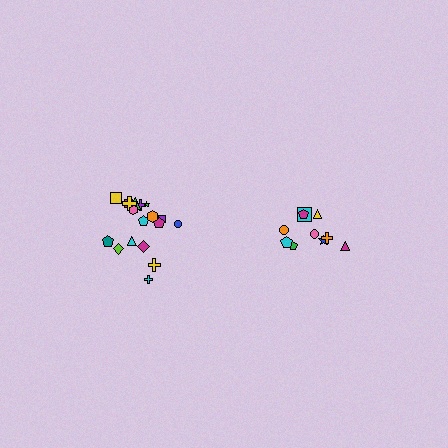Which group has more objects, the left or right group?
The left group.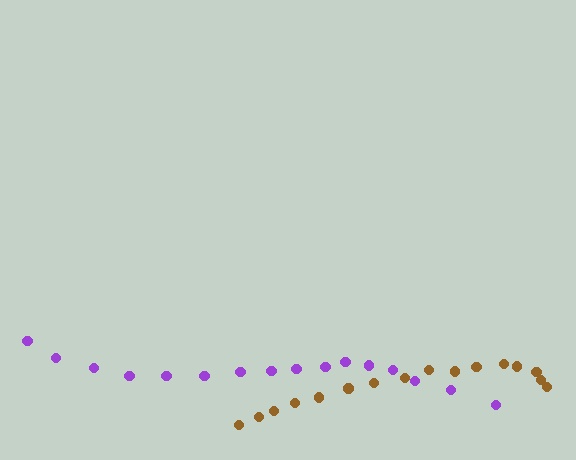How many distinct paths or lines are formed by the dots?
There are 2 distinct paths.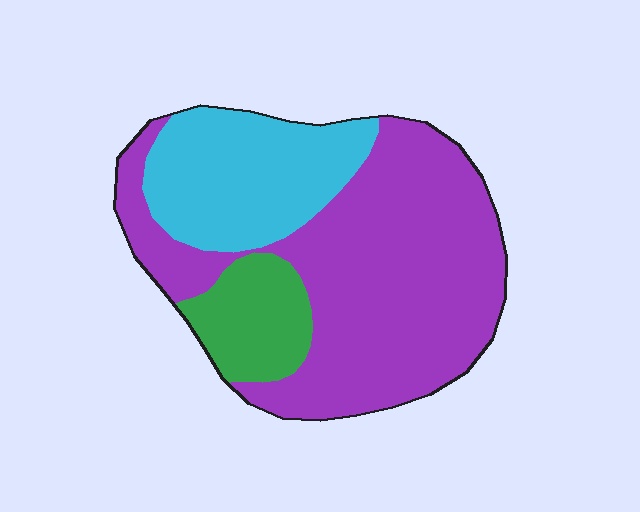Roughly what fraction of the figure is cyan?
Cyan takes up about one quarter (1/4) of the figure.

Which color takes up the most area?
Purple, at roughly 60%.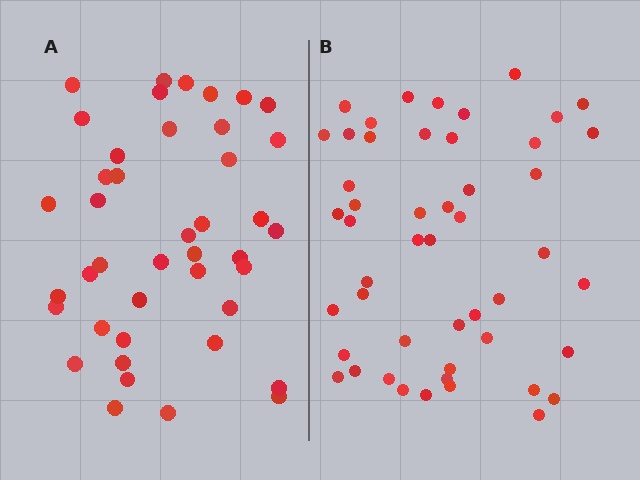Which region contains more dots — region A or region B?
Region B (the right region) has more dots.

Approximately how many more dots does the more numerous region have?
Region B has roughly 8 or so more dots than region A.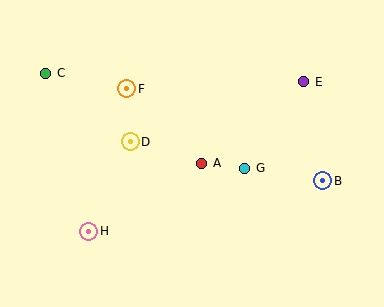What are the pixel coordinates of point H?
Point H is at (89, 231).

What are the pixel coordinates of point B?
Point B is at (323, 181).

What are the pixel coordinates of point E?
Point E is at (304, 82).